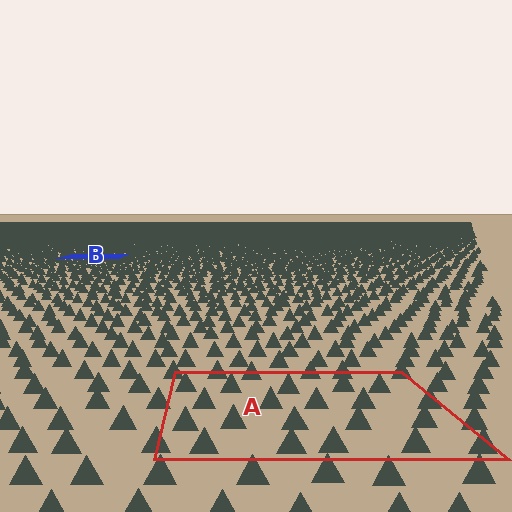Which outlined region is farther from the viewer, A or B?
Region B is farther from the viewer — the texture elements inside it appear smaller and more densely packed.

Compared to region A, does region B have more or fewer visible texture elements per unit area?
Region B has more texture elements per unit area — they are packed more densely because it is farther away.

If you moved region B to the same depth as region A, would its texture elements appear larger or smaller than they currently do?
They would appear larger. At a closer depth, the same texture elements are projected at a bigger on-screen size.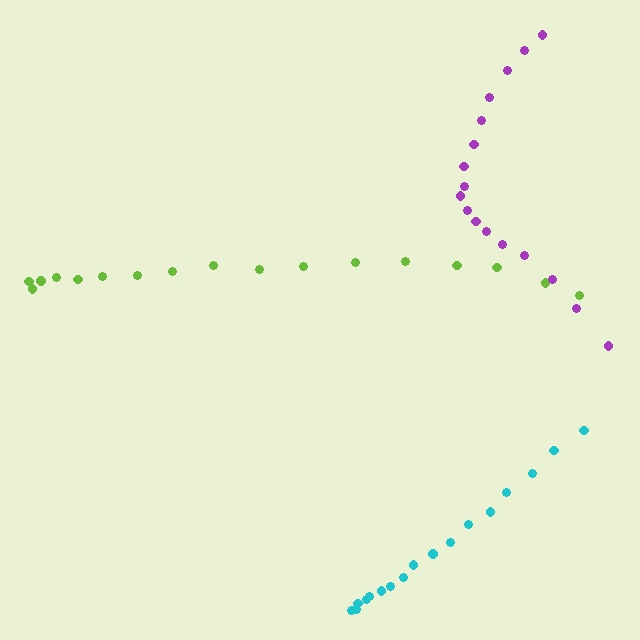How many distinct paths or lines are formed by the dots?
There are 3 distinct paths.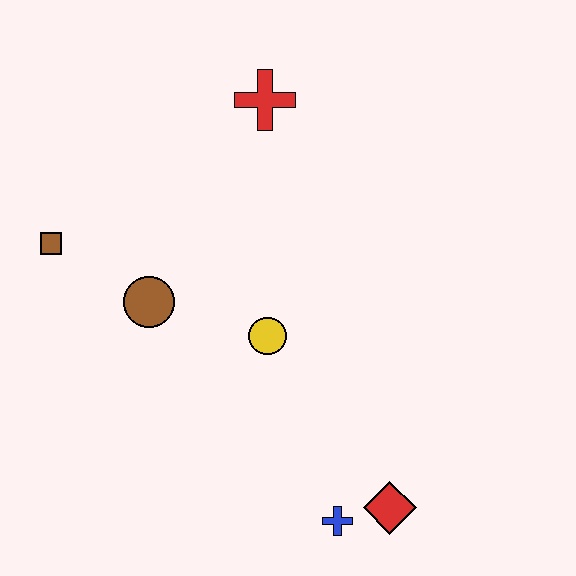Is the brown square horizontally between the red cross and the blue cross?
No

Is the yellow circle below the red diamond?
No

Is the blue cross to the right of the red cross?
Yes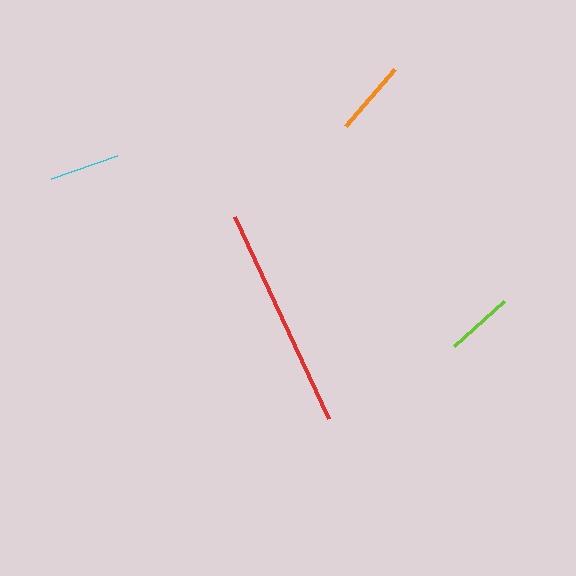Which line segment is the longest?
The red line is the longest at approximately 222 pixels.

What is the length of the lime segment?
The lime segment is approximately 68 pixels long.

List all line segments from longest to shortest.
From longest to shortest: red, orange, cyan, lime.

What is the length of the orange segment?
The orange segment is approximately 75 pixels long.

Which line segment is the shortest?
The lime line is the shortest at approximately 68 pixels.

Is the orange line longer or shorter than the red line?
The red line is longer than the orange line.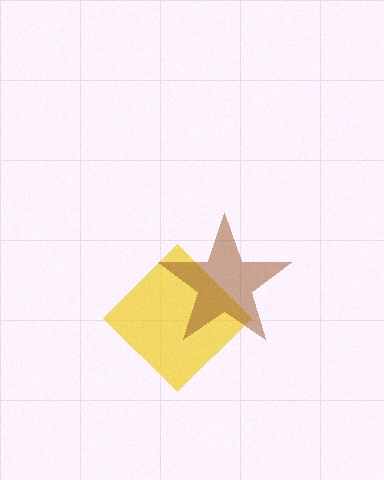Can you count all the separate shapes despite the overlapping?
Yes, there are 2 separate shapes.